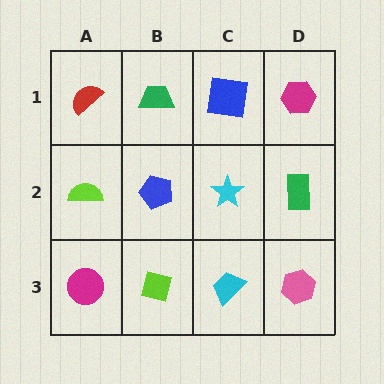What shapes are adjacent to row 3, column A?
A lime semicircle (row 2, column A), a lime square (row 3, column B).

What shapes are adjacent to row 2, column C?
A blue square (row 1, column C), a cyan trapezoid (row 3, column C), a blue pentagon (row 2, column B), a green rectangle (row 2, column D).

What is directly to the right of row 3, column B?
A cyan trapezoid.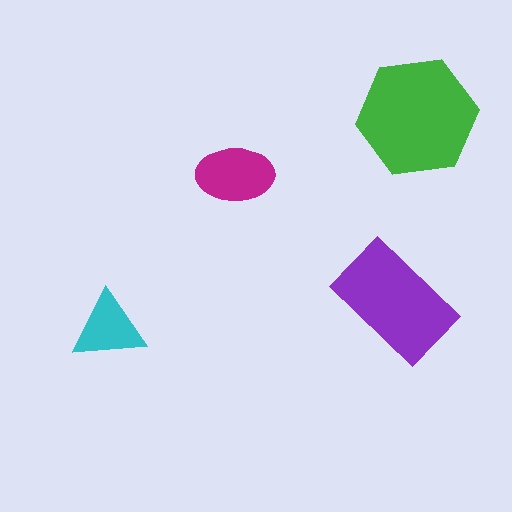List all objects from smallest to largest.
The cyan triangle, the magenta ellipse, the purple rectangle, the green hexagon.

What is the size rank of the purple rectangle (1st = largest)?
2nd.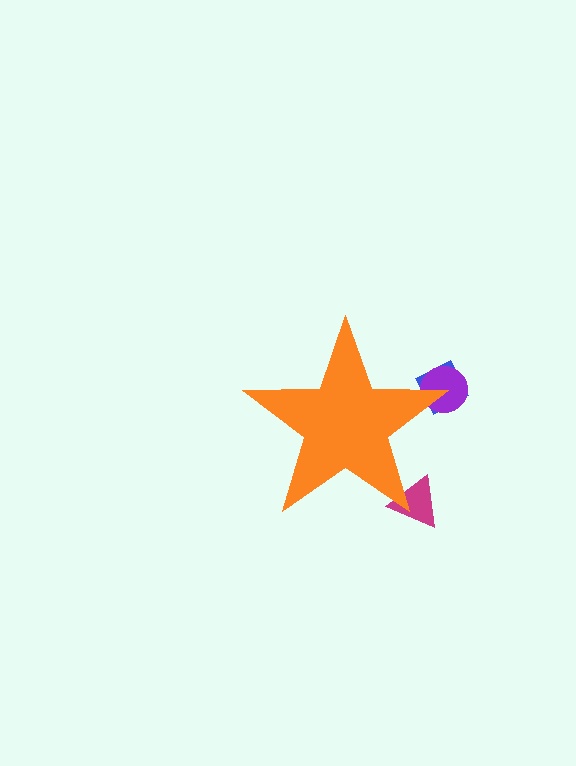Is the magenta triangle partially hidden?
Yes, the magenta triangle is partially hidden behind the orange star.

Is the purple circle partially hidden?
Yes, the purple circle is partially hidden behind the orange star.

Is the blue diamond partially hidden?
Yes, the blue diamond is partially hidden behind the orange star.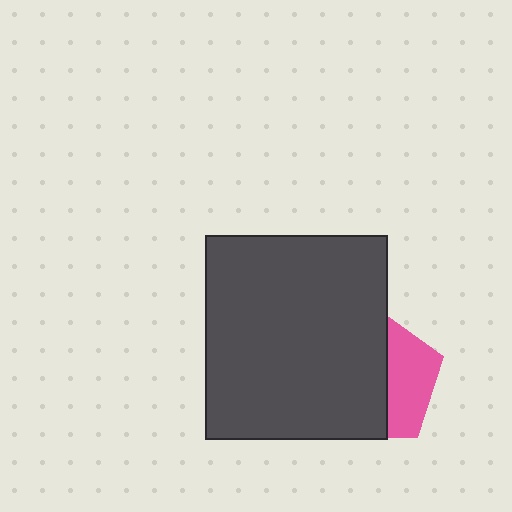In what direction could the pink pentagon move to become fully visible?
The pink pentagon could move right. That would shift it out from behind the dark gray rectangle entirely.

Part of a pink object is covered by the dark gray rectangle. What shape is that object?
It is a pentagon.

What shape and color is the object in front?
The object in front is a dark gray rectangle.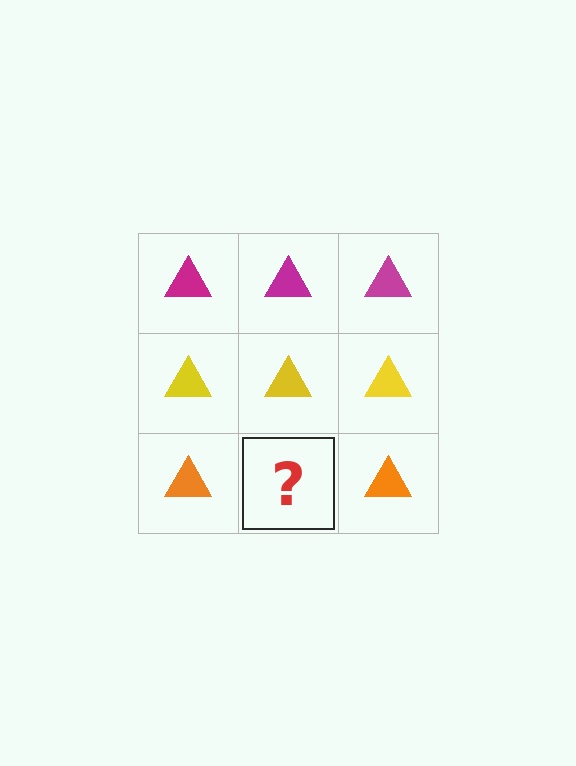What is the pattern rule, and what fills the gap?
The rule is that each row has a consistent color. The gap should be filled with an orange triangle.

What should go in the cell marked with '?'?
The missing cell should contain an orange triangle.